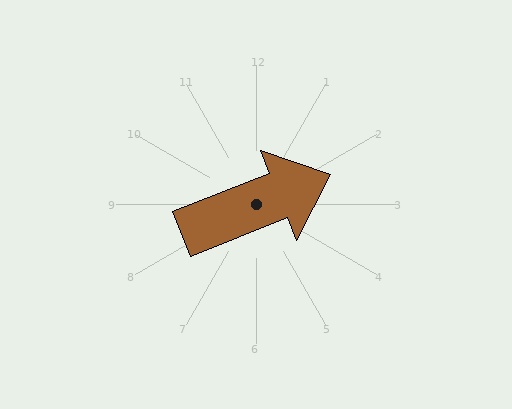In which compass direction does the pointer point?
East.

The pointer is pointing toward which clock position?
Roughly 2 o'clock.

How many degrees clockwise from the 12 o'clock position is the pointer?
Approximately 68 degrees.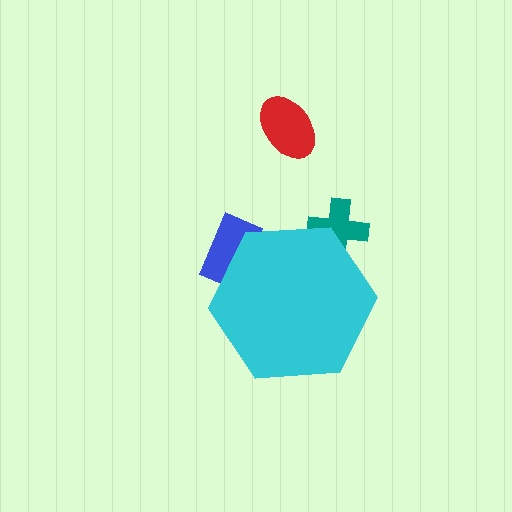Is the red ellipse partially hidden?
No, the red ellipse is fully visible.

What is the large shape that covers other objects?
A cyan hexagon.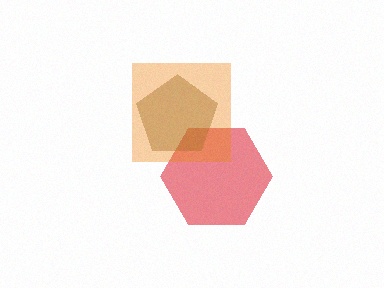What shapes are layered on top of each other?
The layered shapes are: a red hexagon, an orange square, a brown pentagon.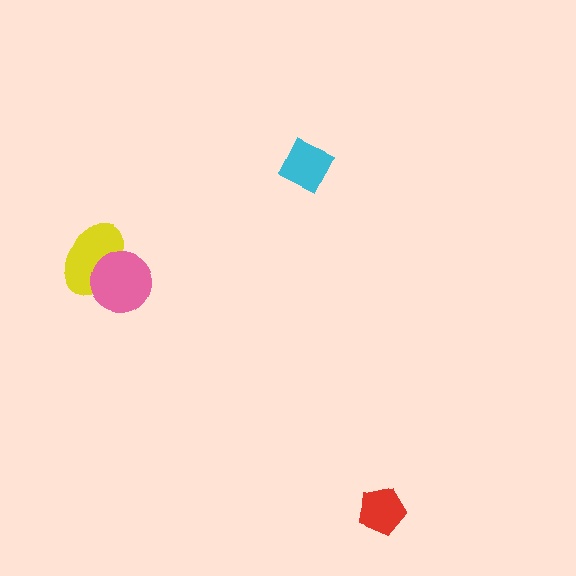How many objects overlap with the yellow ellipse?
1 object overlaps with the yellow ellipse.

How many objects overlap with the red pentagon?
0 objects overlap with the red pentagon.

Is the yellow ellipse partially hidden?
Yes, it is partially covered by another shape.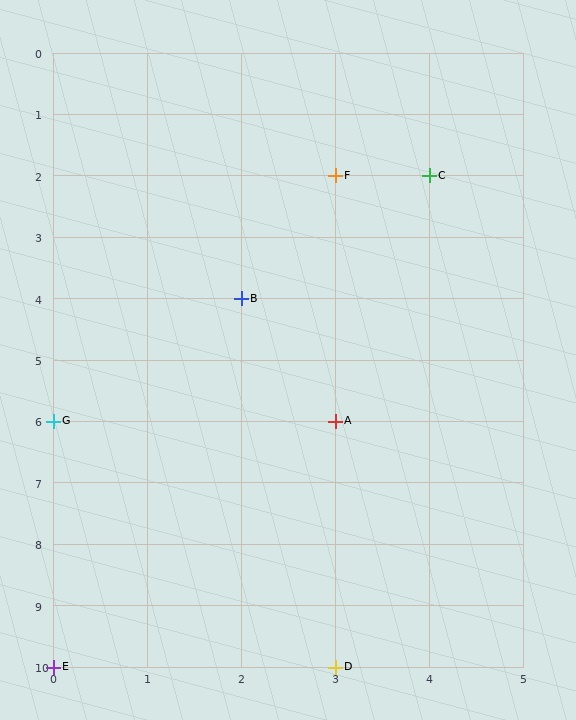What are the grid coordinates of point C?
Point C is at grid coordinates (4, 2).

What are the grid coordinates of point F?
Point F is at grid coordinates (3, 2).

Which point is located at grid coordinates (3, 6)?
Point A is at (3, 6).